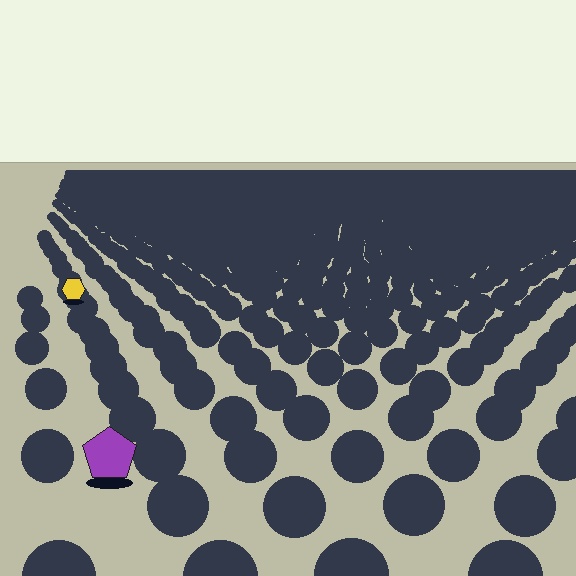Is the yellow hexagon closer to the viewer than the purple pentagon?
No. The purple pentagon is closer — you can tell from the texture gradient: the ground texture is coarser near it.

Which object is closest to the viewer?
The purple pentagon is closest. The texture marks near it are larger and more spread out.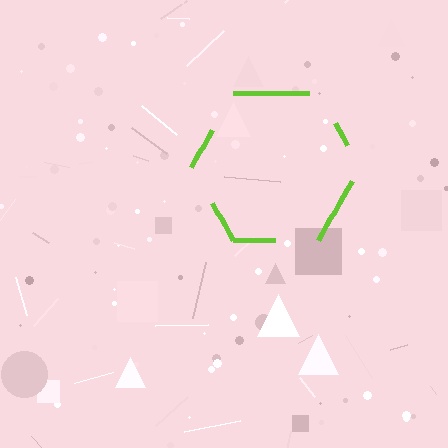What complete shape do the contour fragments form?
The contour fragments form a hexagon.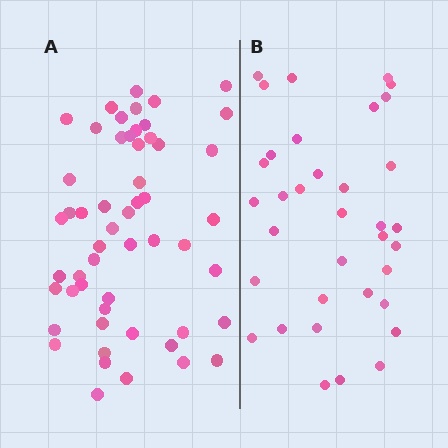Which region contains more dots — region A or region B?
Region A (the left region) has more dots.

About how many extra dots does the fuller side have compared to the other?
Region A has approximately 20 more dots than region B.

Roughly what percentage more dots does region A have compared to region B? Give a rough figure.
About 55% more.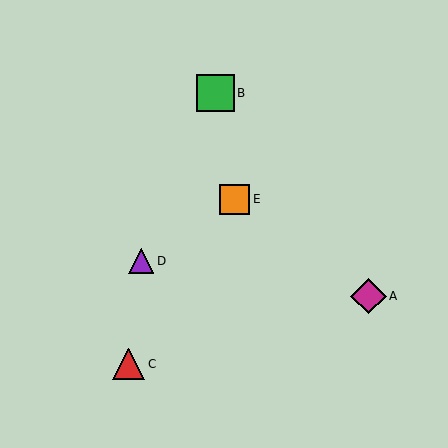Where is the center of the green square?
The center of the green square is at (215, 93).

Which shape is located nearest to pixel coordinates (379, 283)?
The magenta diamond (labeled A) at (369, 296) is nearest to that location.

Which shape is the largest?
The green square (labeled B) is the largest.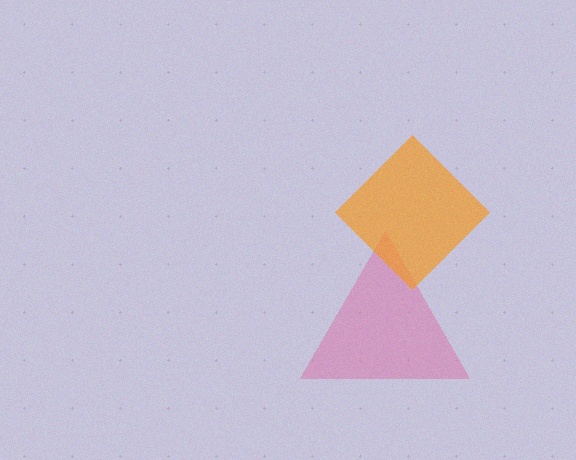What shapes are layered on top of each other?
The layered shapes are: a pink triangle, an orange diamond.